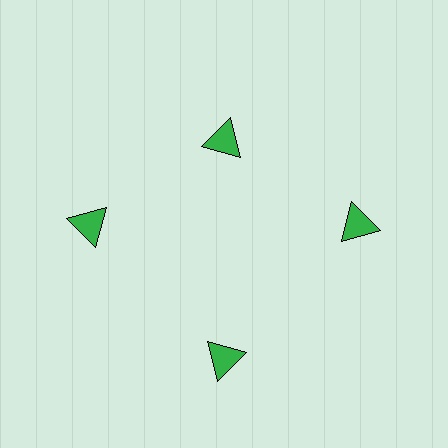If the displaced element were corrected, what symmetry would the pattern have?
It would have 4-fold rotational symmetry — the pattern would map onto itself every 90 degrees.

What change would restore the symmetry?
The symmetry would be restored by moving it outward, back onto the ring so that all 4 triangles sit at equal angles and equal distance from the center.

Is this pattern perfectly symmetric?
No. The 4 green triangles are arranged in a ring, but one element near the 12 o'clock position is pulled inward toward the center, breaking the 4-fold rotational symmetry.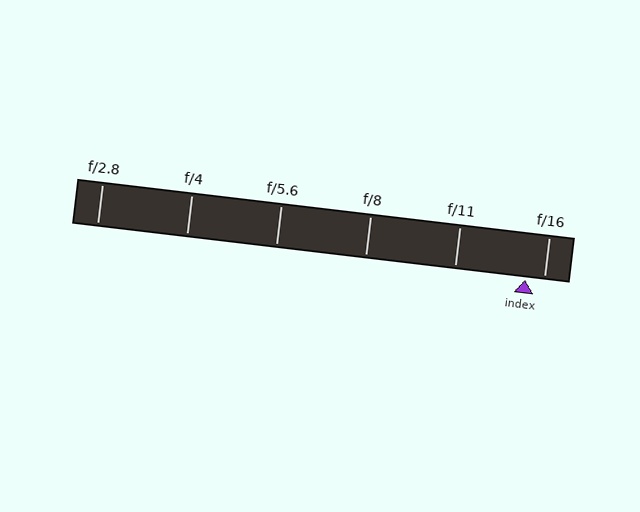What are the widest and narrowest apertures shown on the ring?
The widest aperture shown is f/2.8 and the narrowest is f/16.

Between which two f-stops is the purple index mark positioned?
The index mark is between f/11 and f/16.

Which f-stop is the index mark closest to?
The index mark is closest to f/16.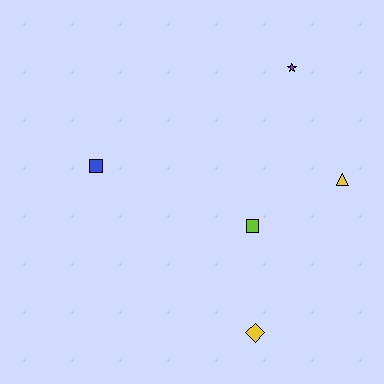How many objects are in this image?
There are 5 objects.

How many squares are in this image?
There are 2 squares.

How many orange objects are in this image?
There are no orange objects.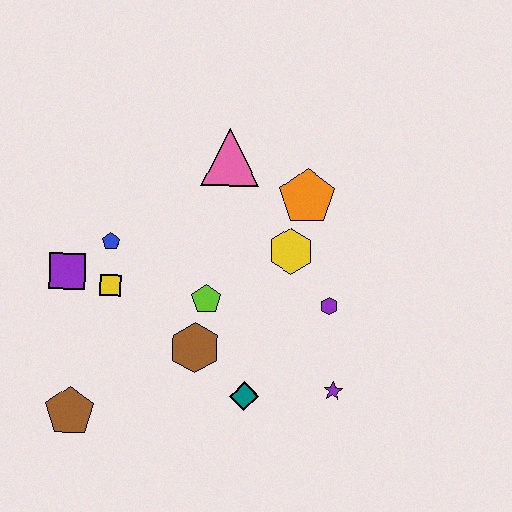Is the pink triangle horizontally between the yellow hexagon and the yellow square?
Yes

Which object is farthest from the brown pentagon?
The orange pentagon is farthest from the brown pentagon.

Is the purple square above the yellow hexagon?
No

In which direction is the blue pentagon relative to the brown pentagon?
The blue pentagon is above the brown pentagon.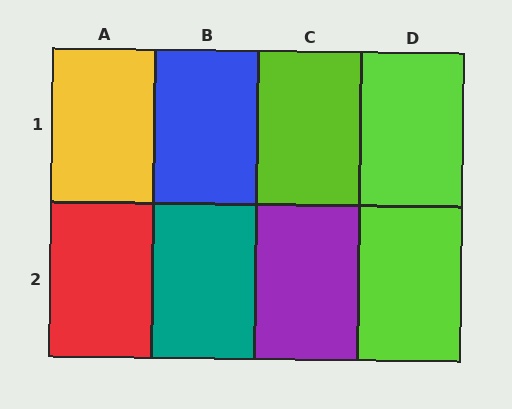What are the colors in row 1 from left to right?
Yellow, blue, lime, lime.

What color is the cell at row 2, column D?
Lime.